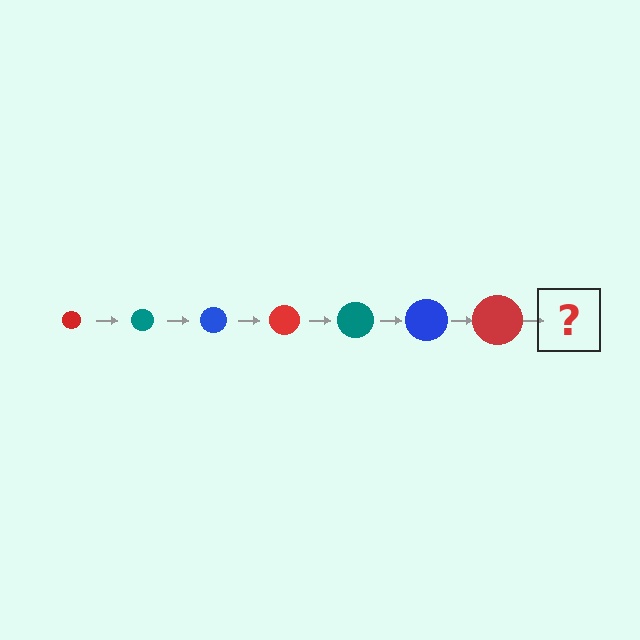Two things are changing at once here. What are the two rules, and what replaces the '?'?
The two rules are that the circle grows larger each step and the color cycles through red, teal, and blue. The '?' should be a teal circle, larger than the previous one.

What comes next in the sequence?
The next element should be a teal circle, larger than the previous one.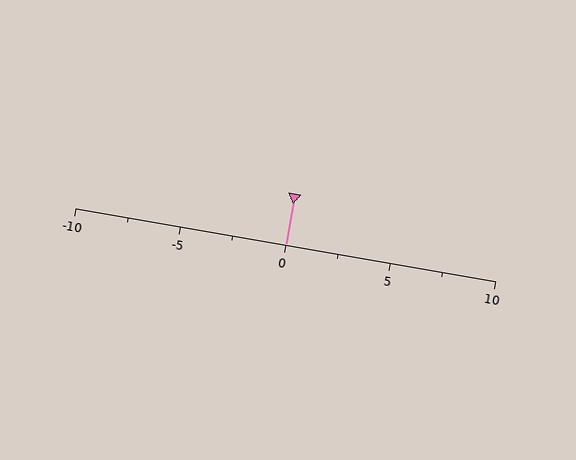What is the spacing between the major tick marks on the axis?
The major ticks are spaced 5 apart.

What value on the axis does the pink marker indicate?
The marker indicates approximately 0.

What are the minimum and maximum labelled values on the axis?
The axis runs from -10 to 10.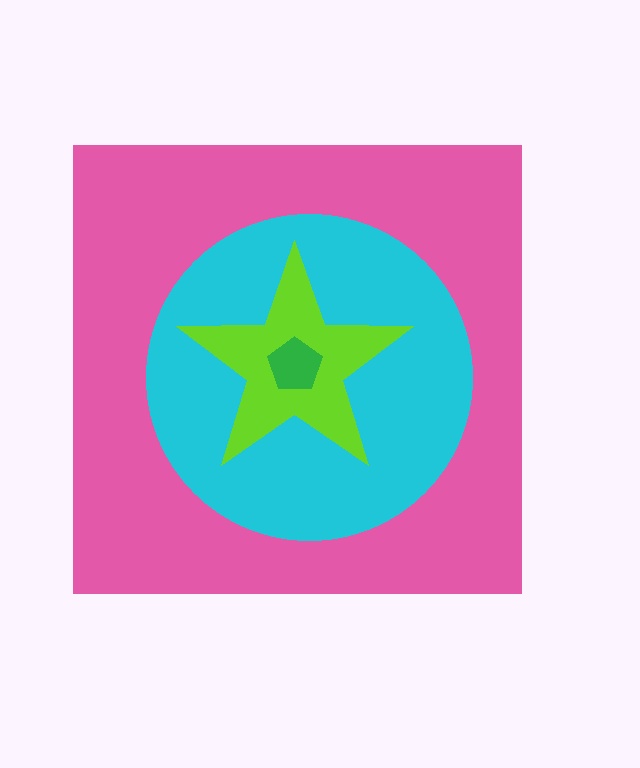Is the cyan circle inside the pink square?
Yes.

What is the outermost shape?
The pink square.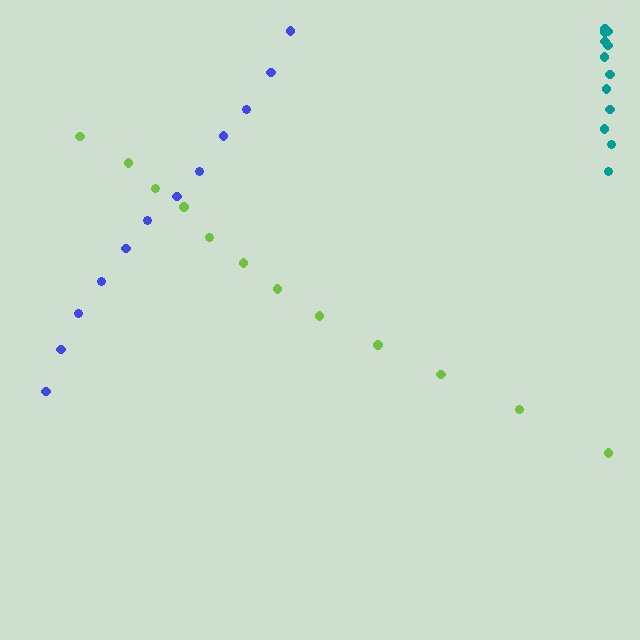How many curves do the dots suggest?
There are 3 distinct paths.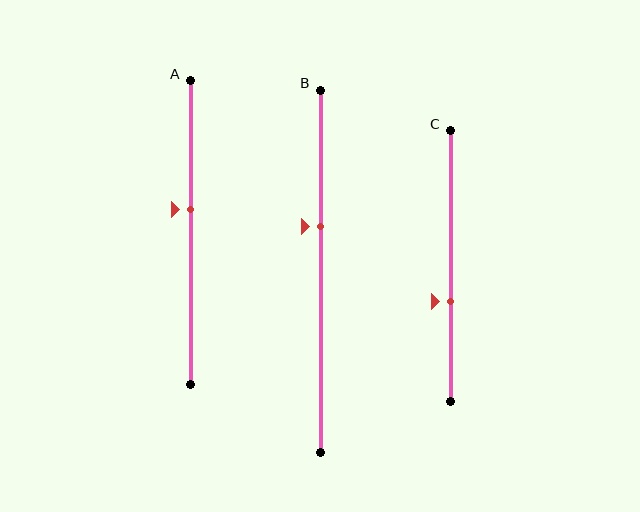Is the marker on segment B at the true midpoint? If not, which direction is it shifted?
No, the marker on segment B is shifted upward by about 12% of the segment length.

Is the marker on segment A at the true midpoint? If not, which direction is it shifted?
No, the marker on segment A is shifted upward by about 7% of the segment length.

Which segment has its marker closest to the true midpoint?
Segment A has its marker closest to the true midpoint.